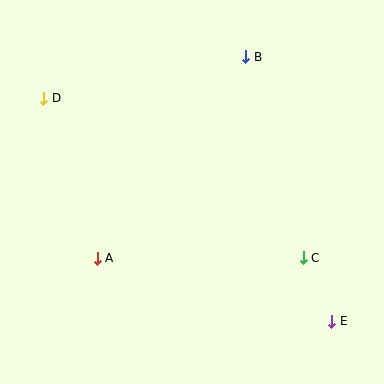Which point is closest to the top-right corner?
Point B is closest to the top-right corner.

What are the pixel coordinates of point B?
Point B is at (246, 57).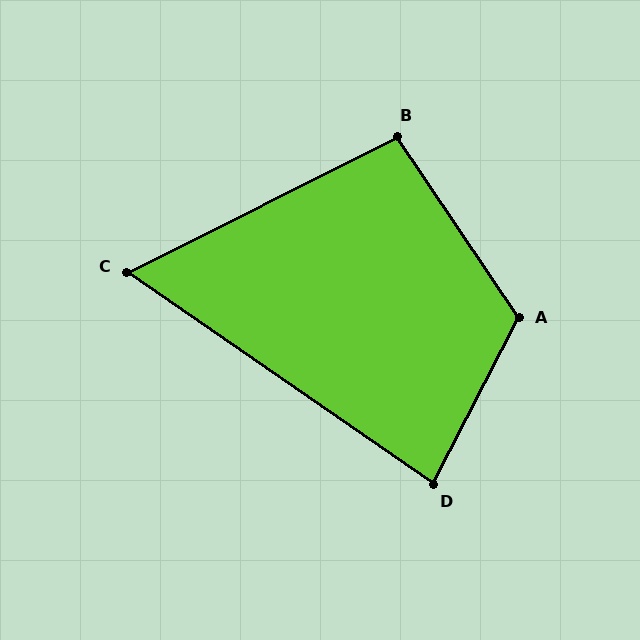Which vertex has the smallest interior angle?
C, at approximately 61 degrees.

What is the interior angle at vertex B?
Approximately 97 degrees (obtuse).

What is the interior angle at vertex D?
Approximately 83 degrees (acute).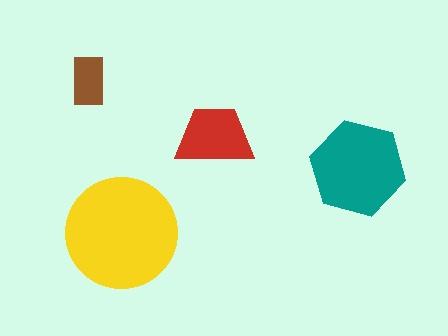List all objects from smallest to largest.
The brown rectangle, the red trapezoid, the teal hexagon, the yellow circle.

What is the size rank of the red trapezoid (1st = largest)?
3rd.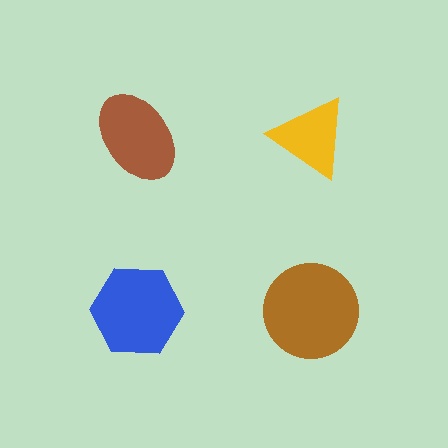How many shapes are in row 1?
2 shapes.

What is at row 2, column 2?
A brown circle.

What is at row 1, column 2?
A yellow triangle.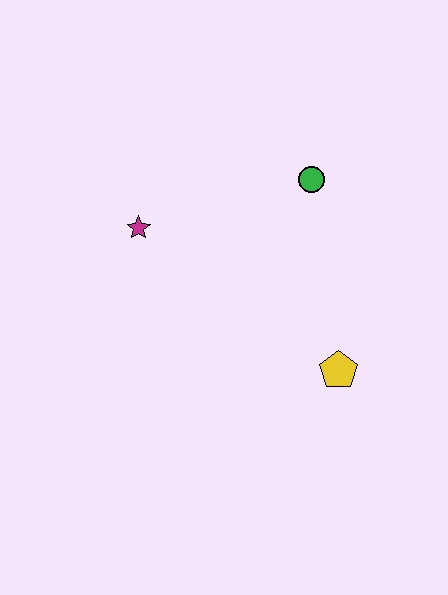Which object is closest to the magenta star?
The green circle is closest to the magenta star.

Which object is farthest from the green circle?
The yellow pentagon is farthest from the green circle.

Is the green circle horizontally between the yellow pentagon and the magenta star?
Yes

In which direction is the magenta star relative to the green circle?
The magenta star is to the left of the green circle.